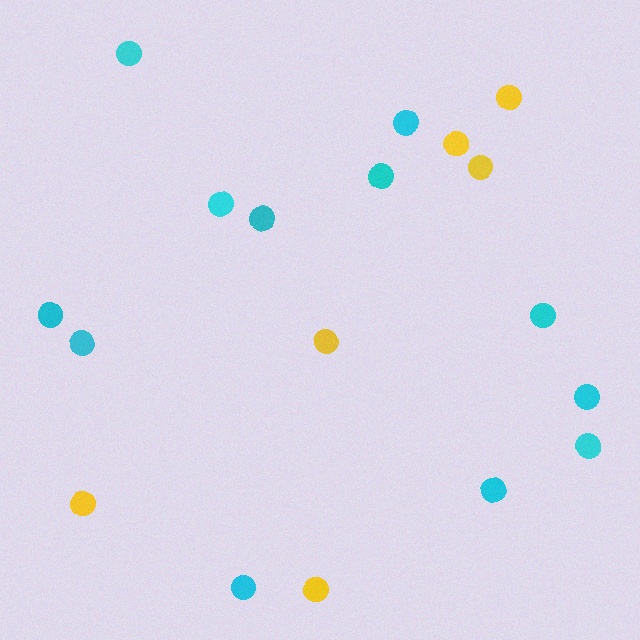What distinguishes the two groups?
There are 2 groups: one group of yellow circles (6) and one group of cyan circles (12).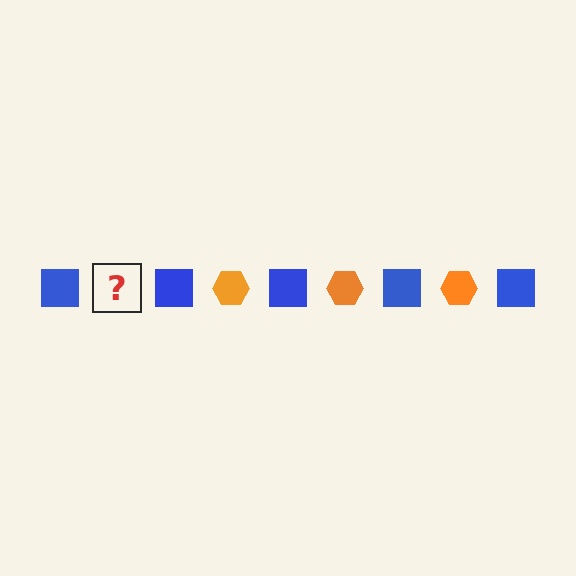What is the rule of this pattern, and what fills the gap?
The rule is that the pattern alternates between blue square and orange hexagon. The gap should be filled with an orange hexagon.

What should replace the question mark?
The question mark should be replaced with an orange hexagon.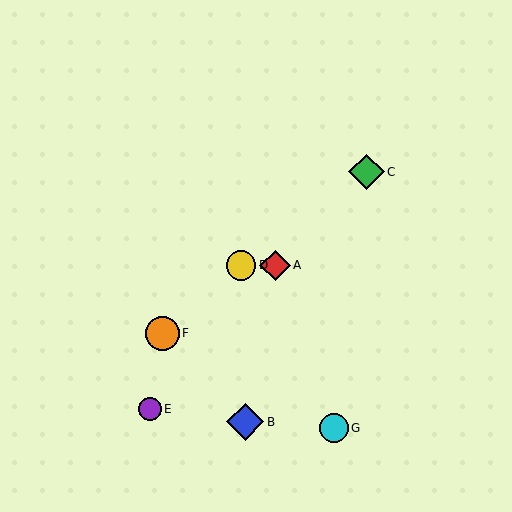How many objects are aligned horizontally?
2 objects (A, D) are aligned horizontally.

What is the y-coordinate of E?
Object E is at y≈409.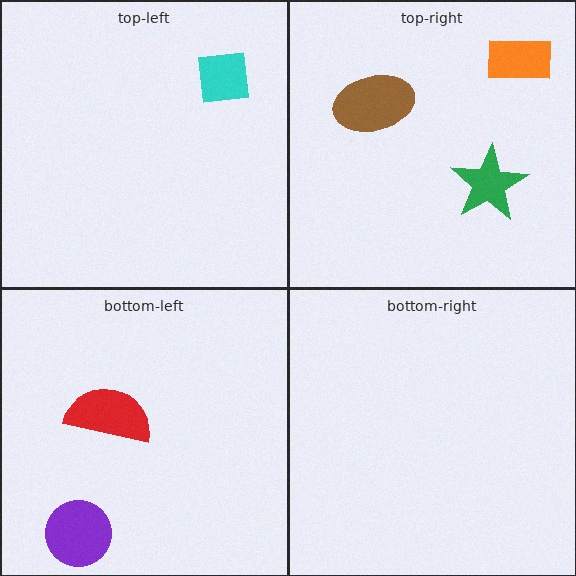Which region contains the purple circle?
The bottom-left region.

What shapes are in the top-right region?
The brown ellipse, the orange rectangle, the green star.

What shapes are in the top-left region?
The cyan square.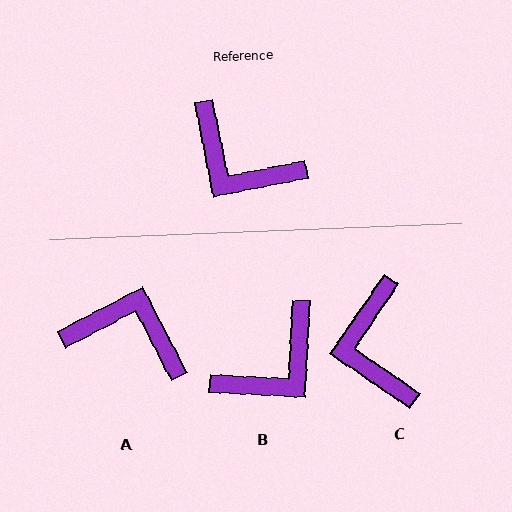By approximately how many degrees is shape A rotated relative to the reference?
Approximately 164 degrees clockwise.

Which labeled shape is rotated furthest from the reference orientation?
A, about 164 degrees away.